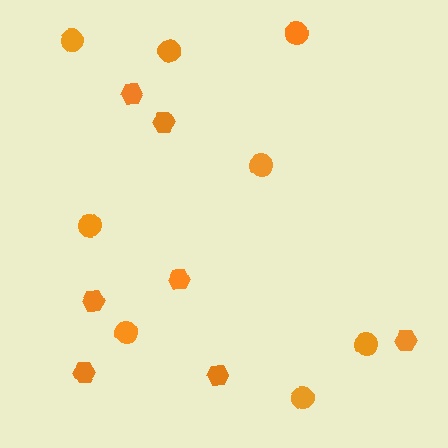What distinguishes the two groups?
There are 2 groups: one group of hexagons (7) and one group of circles (8).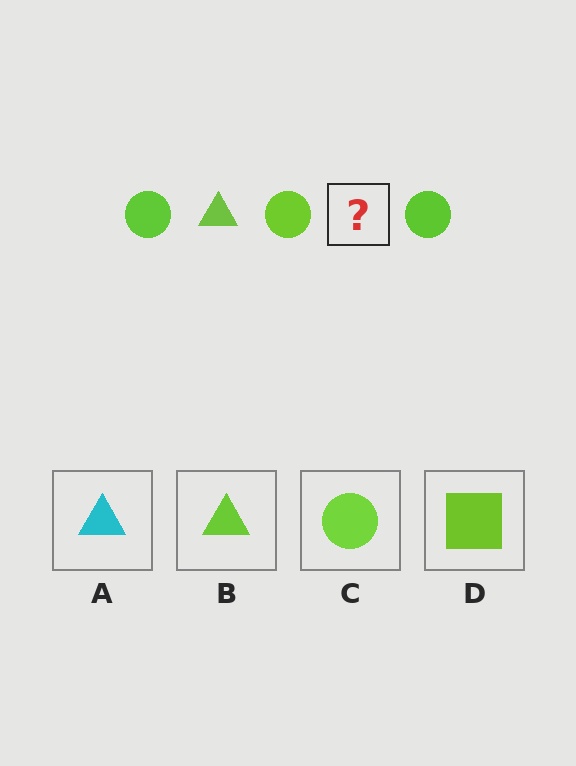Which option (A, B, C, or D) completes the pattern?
B.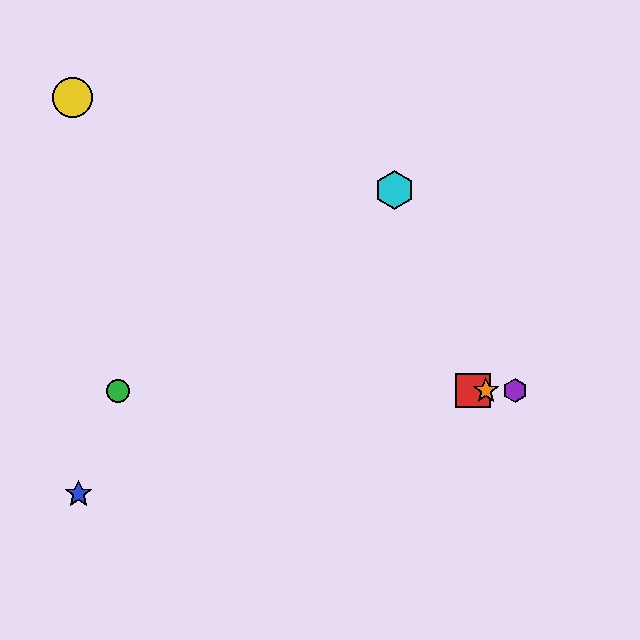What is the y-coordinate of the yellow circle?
The yellow circle is at y≈98.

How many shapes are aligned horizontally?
4 shapes (the red square, the green circle, the purple hexagon, the orange star) are aligned horizontally.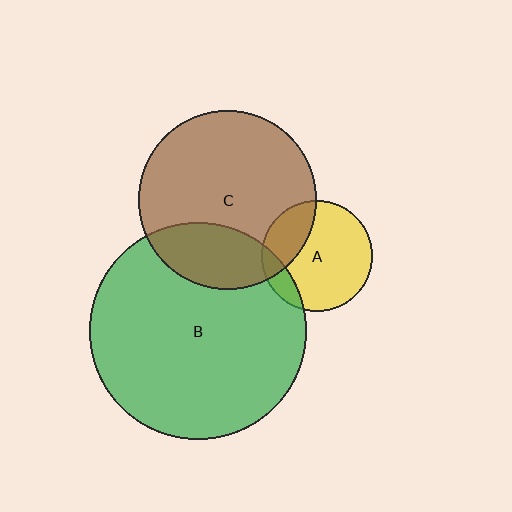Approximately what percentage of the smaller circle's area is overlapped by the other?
Approximately 25%.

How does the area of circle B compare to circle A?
Approximately 3.8 times.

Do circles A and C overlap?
Yes.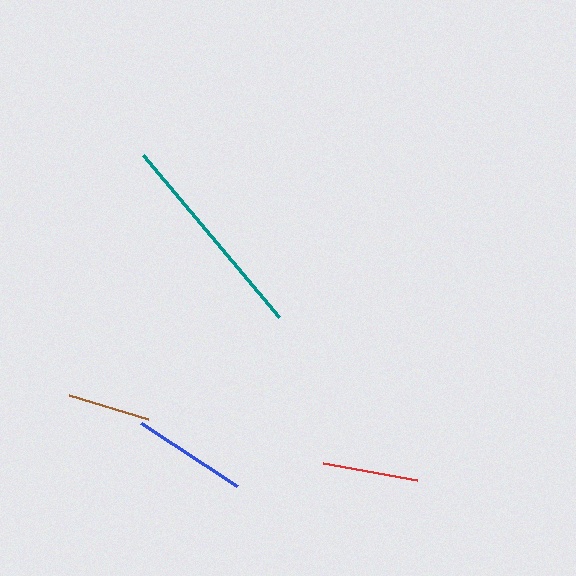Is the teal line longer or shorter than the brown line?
The teal line is longer than the brown line.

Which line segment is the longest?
The teal line is the longest at approximately 211 pixels.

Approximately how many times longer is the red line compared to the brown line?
The red line is approximately 1.2 times the length of the brown line.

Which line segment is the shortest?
The brown line is the shortest at approximately 82 pixels.